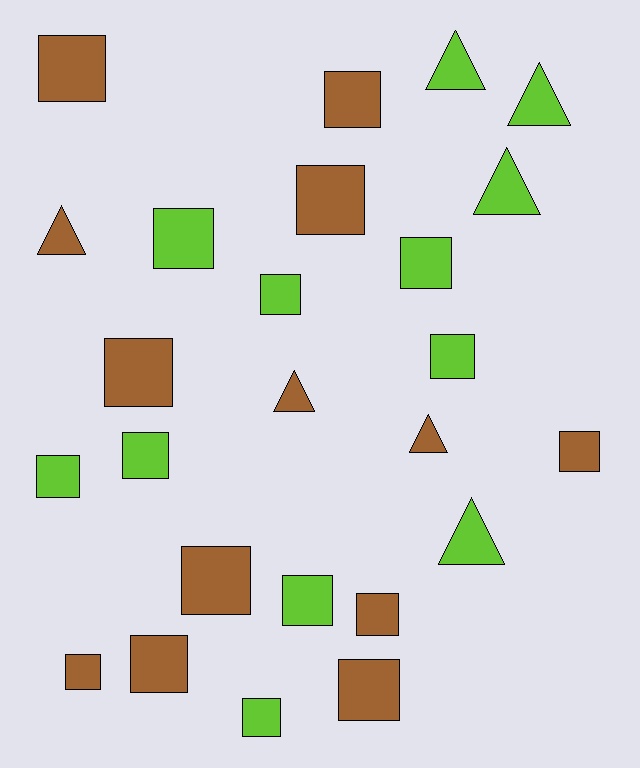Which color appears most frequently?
Brown, with 13 objects.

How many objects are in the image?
There are 25 objects.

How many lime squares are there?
There are 8 lime squares.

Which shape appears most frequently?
Square, with 18 objects.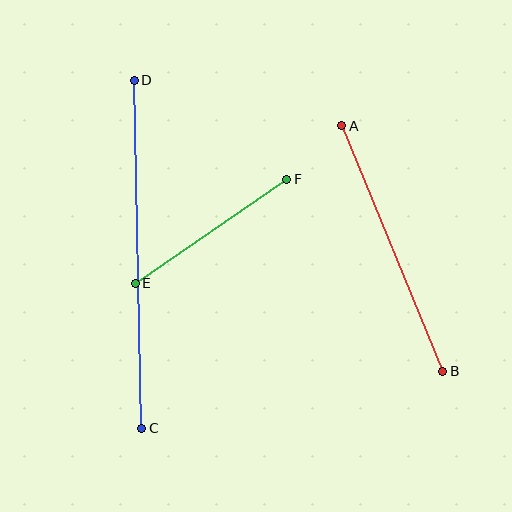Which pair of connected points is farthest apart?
Points C and D are farthest apart.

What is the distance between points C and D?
The distance is approximately 348 pixels.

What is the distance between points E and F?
The distance is approximately 184 pixels.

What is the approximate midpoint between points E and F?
The midpoint is at approximately (211, 231) pixels.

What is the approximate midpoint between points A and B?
The midpoint is at approximately (392, 248) pixels.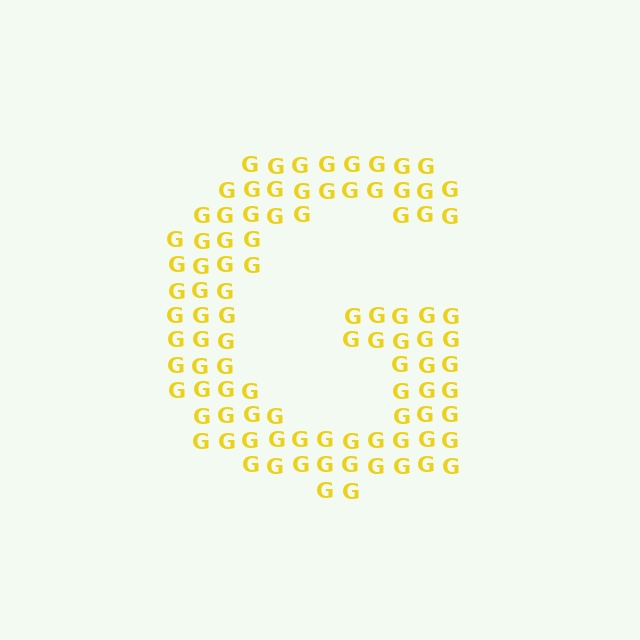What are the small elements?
The small elements are letter G's.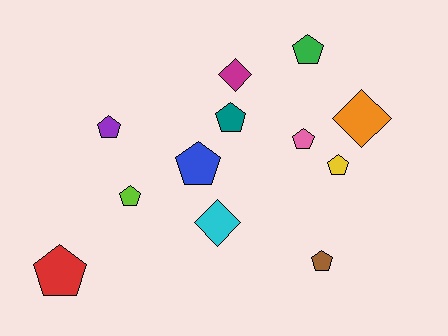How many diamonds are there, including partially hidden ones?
There are 3 diamonds.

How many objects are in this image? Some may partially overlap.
There are 12 objects.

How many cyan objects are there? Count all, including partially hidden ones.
There is 1 cyan object.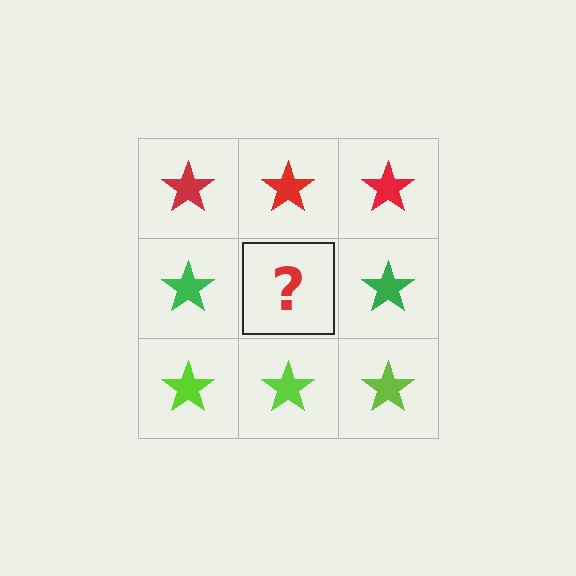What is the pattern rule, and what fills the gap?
The rule is that each row has a consistent color. The gap should be filled with a green star.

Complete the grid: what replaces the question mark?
The question mark should be replaced with a green star.